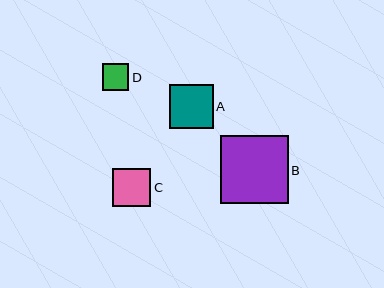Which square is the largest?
Square B is the largest with a size of approximately 68 pixels.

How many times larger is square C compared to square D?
Square C is approximately 1.4 times the size of square D.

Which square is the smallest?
Square D is the smallest with a size of approximately 27 pixels.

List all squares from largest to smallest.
From largest to smallest: B, A, C, D.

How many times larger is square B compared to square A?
Square B is approximately 1.5 times the size of square A.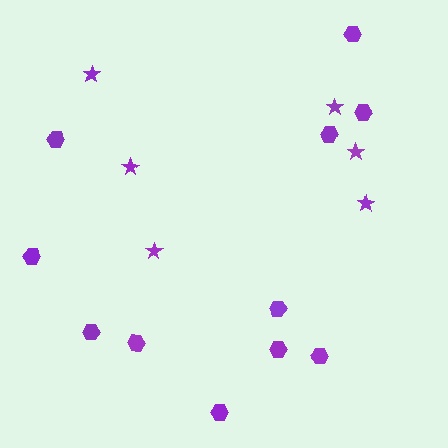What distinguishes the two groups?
There are 2 groups: one group of stars (6) and one group of hexagons (11).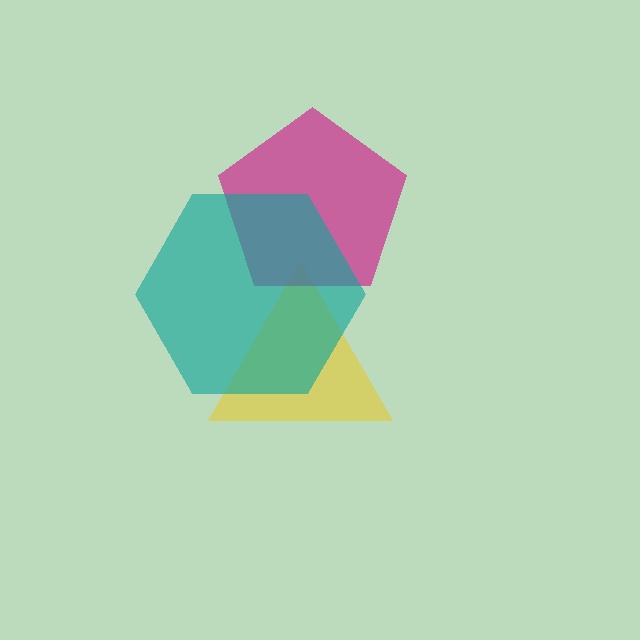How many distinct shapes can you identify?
There are 3 distinct shapes: a yellow triangle, a magenta pentagon, a teal hexagon.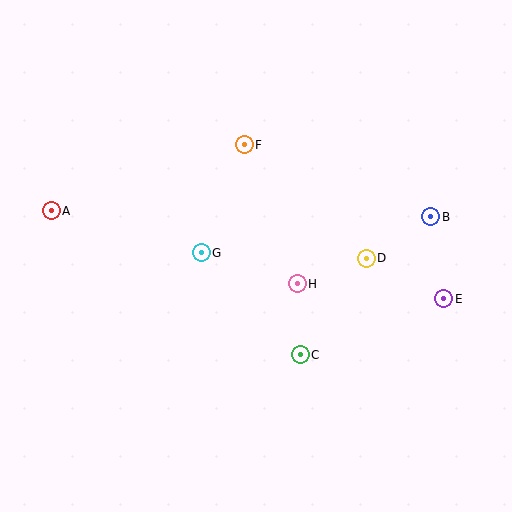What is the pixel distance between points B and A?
The distance between B and A is 379 pixels.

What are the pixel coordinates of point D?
Point D is at (366, 258).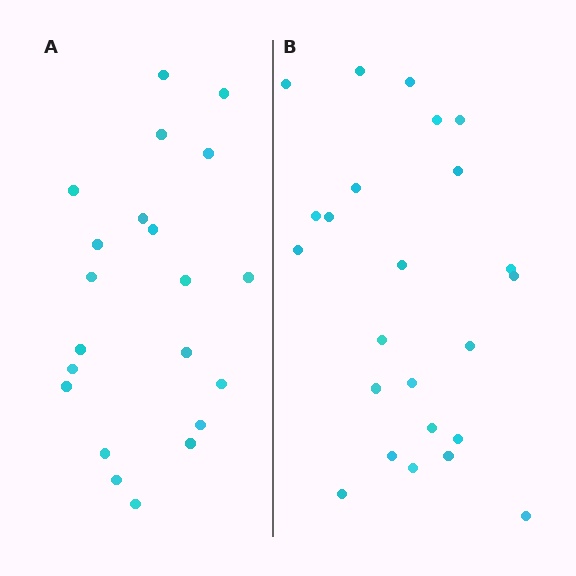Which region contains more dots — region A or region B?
Region B (the right region) has more dots.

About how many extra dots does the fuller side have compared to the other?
Region B has just a few more — roughly 2 or 3 more dots than region A.